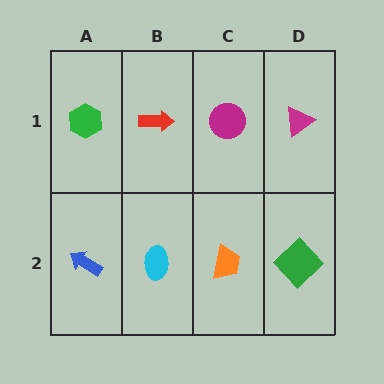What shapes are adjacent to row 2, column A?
A green hexagon (row 1, column A), a cyan ellipse (row 2, column B).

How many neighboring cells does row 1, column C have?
3.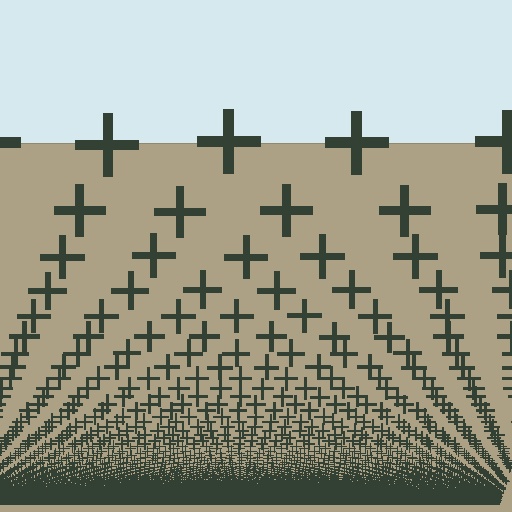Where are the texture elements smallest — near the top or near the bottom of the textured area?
Near the bottom.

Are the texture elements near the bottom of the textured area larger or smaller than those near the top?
Smaller. The gradient is inverted — elements near the bottom are smaller and denser.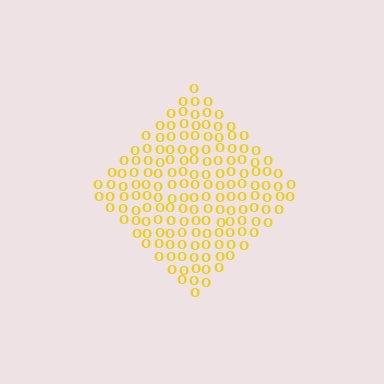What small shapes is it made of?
It is made of small letter O's.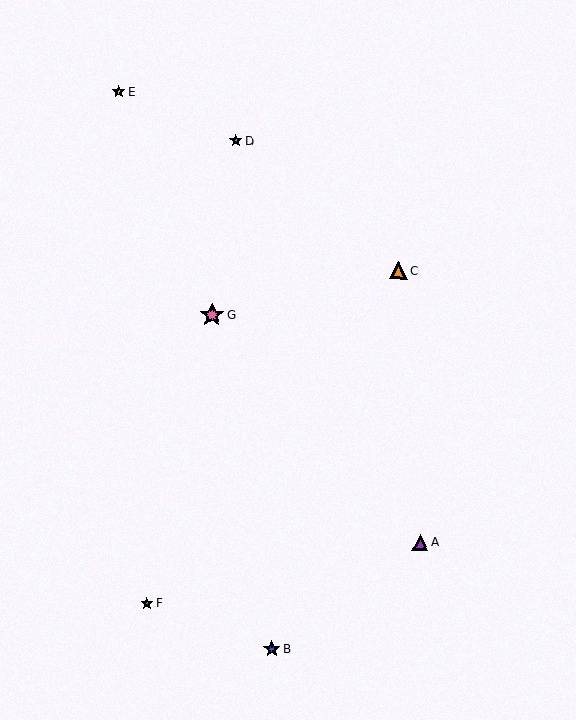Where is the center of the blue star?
The center of the blue star is at (272, 649).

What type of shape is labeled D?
Shape D is a cyan star.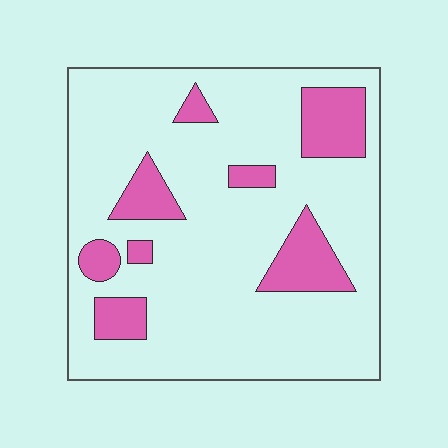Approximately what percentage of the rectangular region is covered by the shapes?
Approximately 20%.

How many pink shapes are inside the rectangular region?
8.